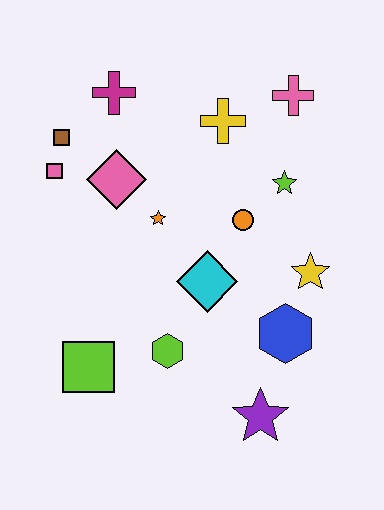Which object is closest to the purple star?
The blue hexagon is closest to the purple star.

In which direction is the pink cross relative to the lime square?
The pink cross is above the lime square.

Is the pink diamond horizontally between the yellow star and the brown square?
Yes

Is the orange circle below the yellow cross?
Yes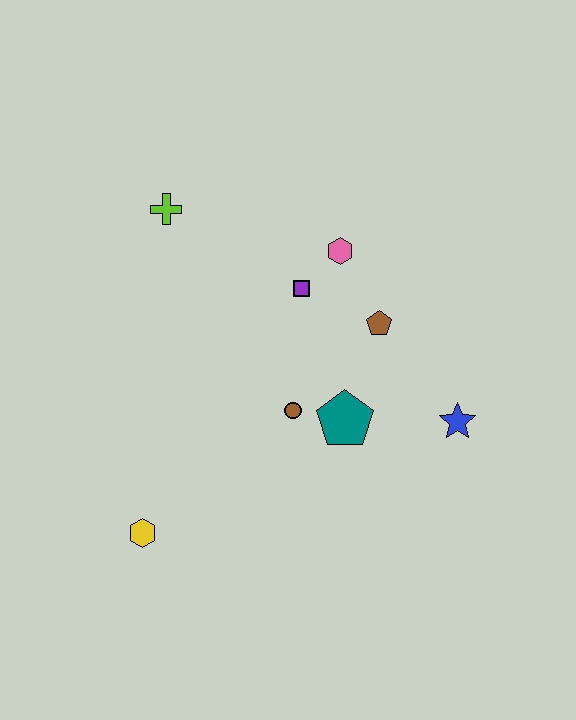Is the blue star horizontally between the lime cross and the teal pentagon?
No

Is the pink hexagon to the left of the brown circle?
No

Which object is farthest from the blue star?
The lime cross is farthest from the blue star.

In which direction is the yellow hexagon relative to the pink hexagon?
The yellow hexagon is below the pink hexagon.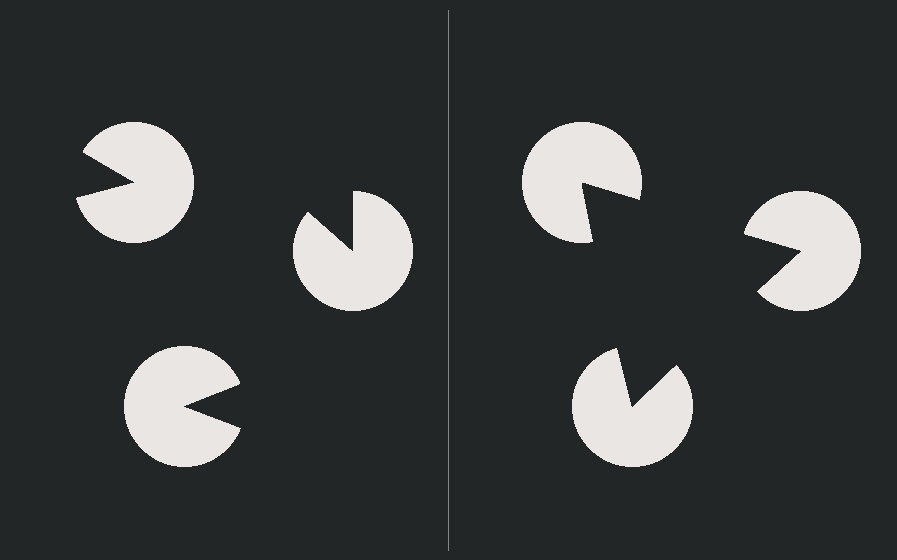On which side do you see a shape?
An illusory triangle appears on the right side. On the left side the wedge cuts are rotated, so no coherent shape forms.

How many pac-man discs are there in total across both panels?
6 — 3 on each side.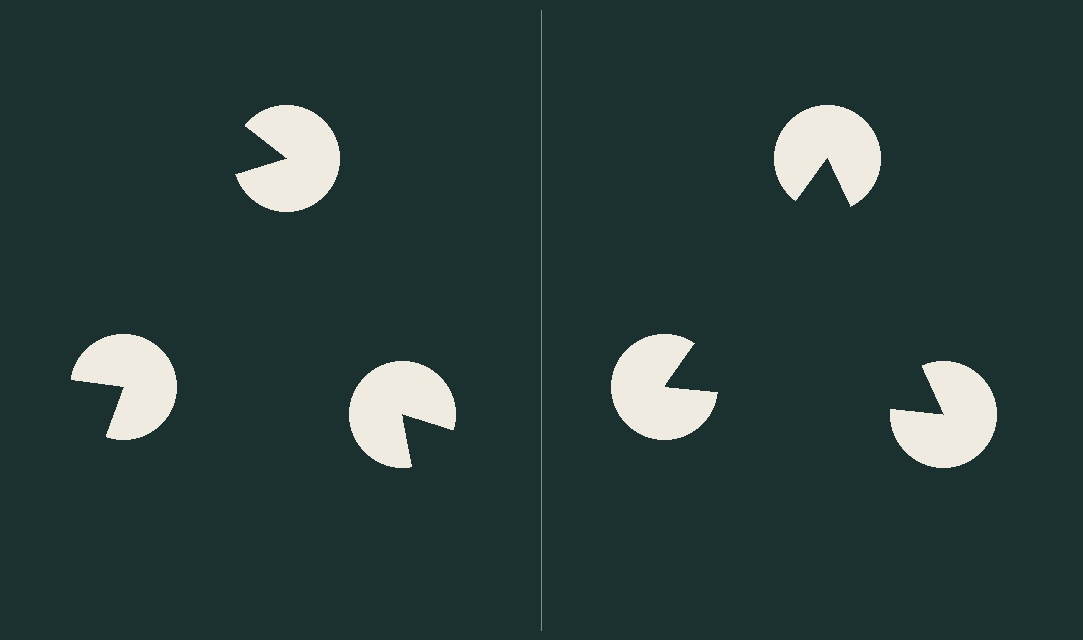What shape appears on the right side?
An illusory triangle.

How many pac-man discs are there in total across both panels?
6 — 3 on each side.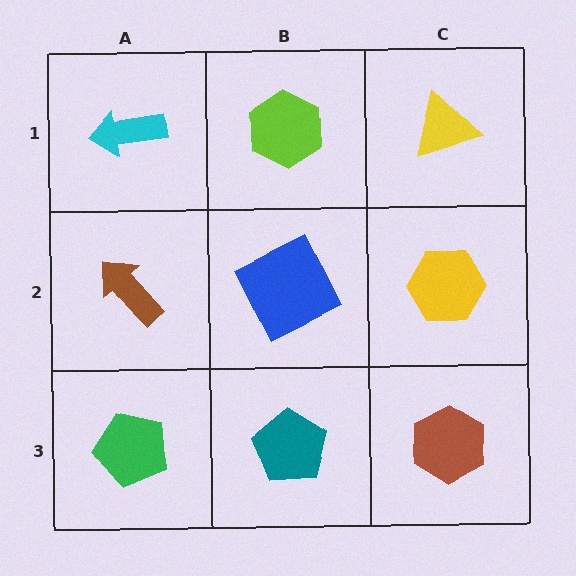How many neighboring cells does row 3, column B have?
3.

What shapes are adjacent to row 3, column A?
A brown arrow (row 2, column A), a teal pentagon (row 3, column B).